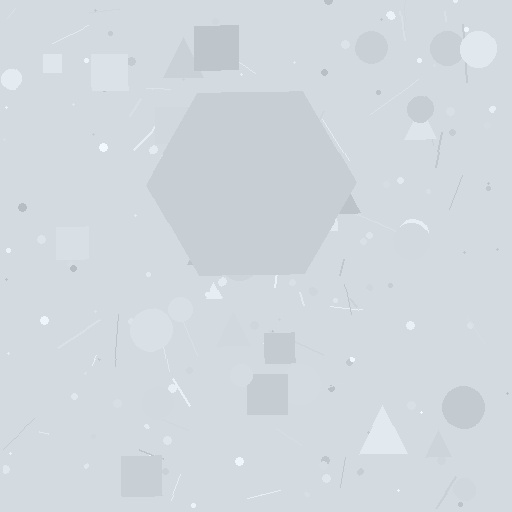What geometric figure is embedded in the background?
A hexagon is embedded in the background.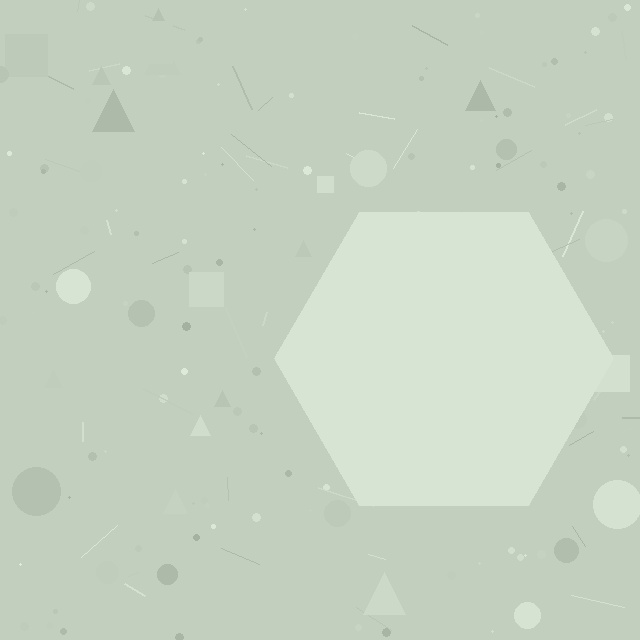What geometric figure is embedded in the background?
A hexagon is embedded in the background.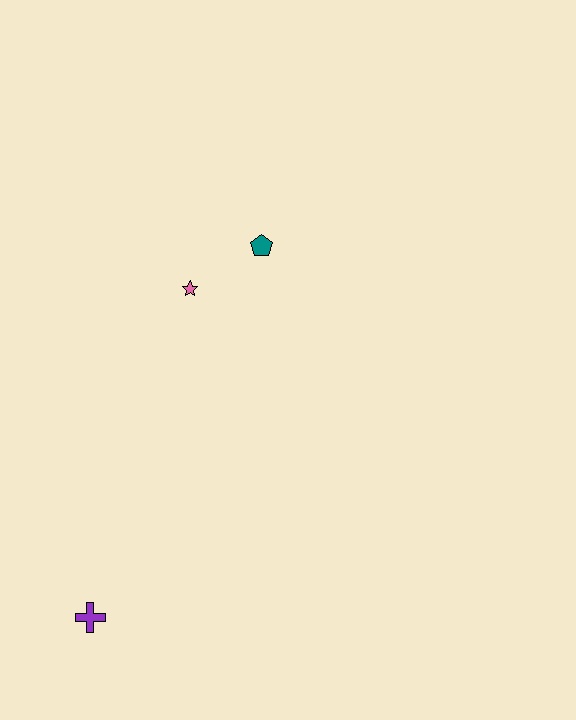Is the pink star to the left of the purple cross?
No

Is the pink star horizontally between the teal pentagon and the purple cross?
Yes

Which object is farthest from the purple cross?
The teal pentagon is farthest from the purple cross.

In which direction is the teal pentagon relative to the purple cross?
The teal pentagon is above the purple cross.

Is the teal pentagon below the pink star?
No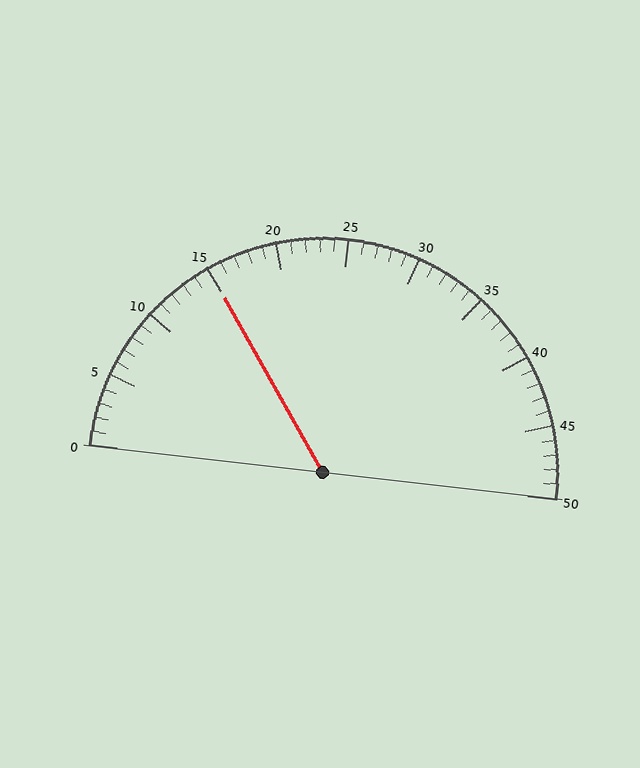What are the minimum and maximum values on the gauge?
The gauge ranges from 0 to 50.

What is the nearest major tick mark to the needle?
The nearest major tick mark is 15.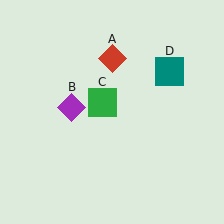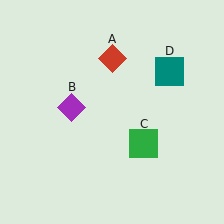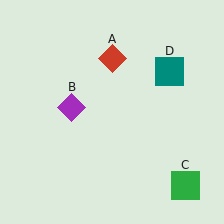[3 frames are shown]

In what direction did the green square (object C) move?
The green square (object C) moved down and to the right.